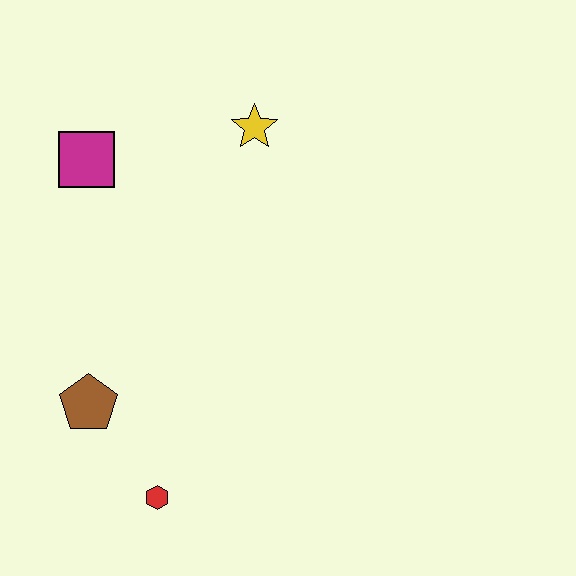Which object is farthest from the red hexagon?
The yellow star is farthest from the red hexagon.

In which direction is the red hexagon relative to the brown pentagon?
The red hexagon is below the brown pentagon.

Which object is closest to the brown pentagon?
The red hexagon is closest to the brown pentagon.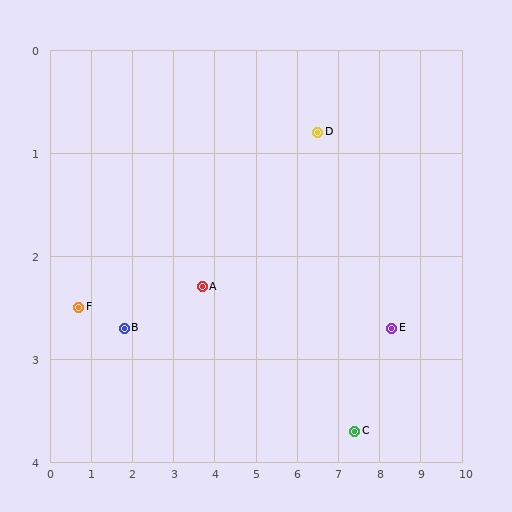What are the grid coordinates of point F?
Point F is at approximately (0.7, 2.5).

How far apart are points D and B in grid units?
Points D and B are about 5.1 grid units apart.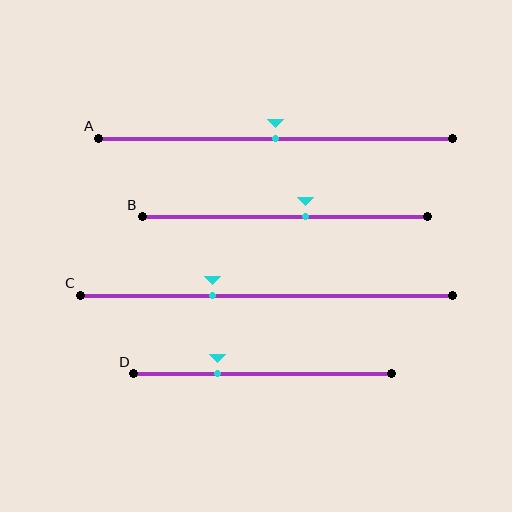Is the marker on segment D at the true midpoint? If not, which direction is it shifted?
No, the marker on segment D is shifted to the left by about 18% of the segment length.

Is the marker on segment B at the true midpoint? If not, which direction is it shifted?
No, the marker on segment B is shifted to the right by about 7% of the segment length.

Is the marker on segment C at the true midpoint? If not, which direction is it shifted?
No, the marker on segment C is shifted to the left by about 14% of the segment length.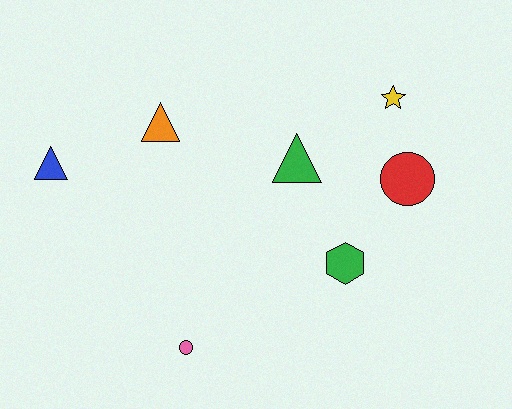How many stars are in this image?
There is 1 star.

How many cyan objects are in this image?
There are no cyan objects.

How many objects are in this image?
There are 7 objects.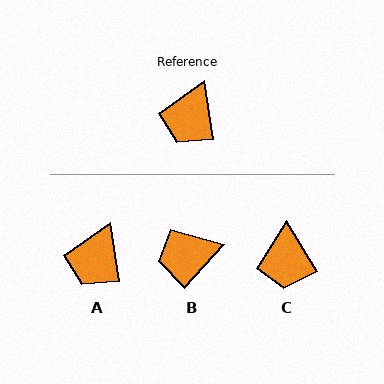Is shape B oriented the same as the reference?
No, it is off by about 51 degrees.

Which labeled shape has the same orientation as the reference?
A.